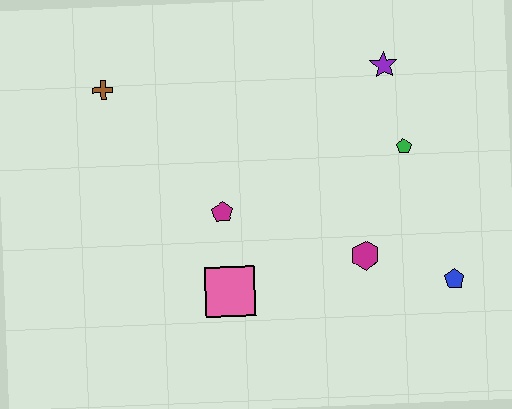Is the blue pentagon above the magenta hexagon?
No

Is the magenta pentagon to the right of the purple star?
No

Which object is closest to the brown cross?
The magenta pentagon is closest to the brown cross.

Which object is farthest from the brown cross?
The blue pentagon is farthest from the brown cross.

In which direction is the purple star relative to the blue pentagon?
The purple star is above the blue pentagon.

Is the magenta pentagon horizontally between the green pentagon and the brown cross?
Yes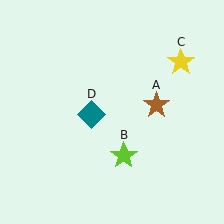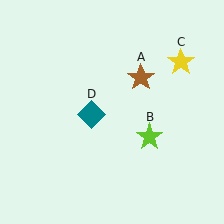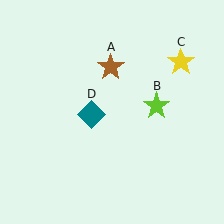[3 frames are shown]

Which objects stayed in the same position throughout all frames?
Yellow star (object C) and teal diamond (object D) remained stationary.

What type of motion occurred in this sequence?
The brown star (object A), lime star (object B) rotated counterclockwise around the center of the scene.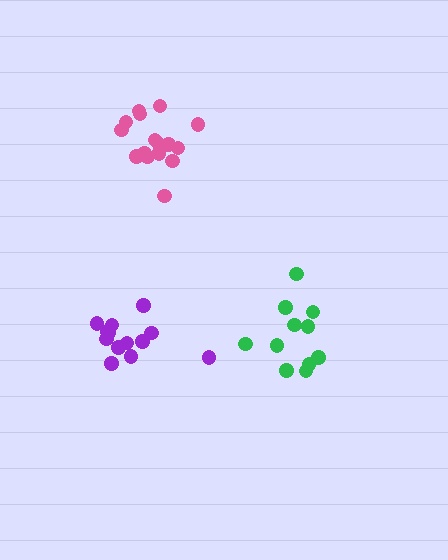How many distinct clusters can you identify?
There are 3 distinct clusters.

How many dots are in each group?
Group 1: 11 dots, Group 2: 13 dots, Group 3: 17 dots (41 total).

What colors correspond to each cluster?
The clusters are colored: green, purple, pink.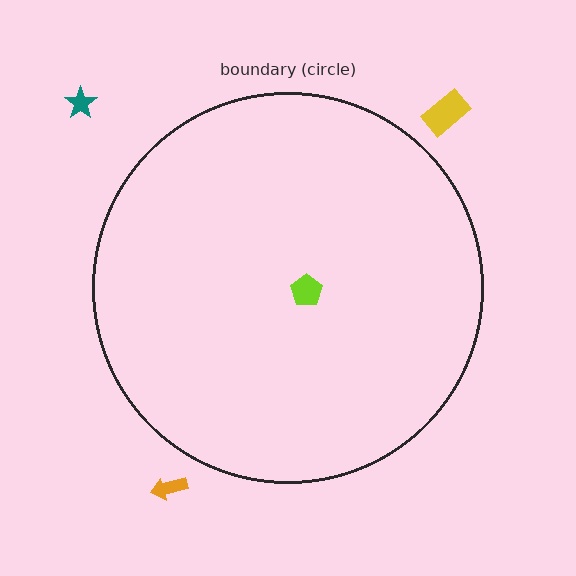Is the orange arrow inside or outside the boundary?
Outside.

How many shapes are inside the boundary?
1 inside, 3 outside.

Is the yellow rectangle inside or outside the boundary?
Outside.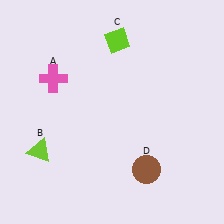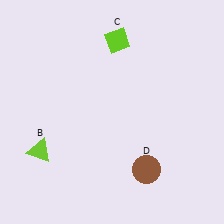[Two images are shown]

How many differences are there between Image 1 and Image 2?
There is 1 difference between the two images.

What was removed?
The pink cross (A) was removed in Image 2.